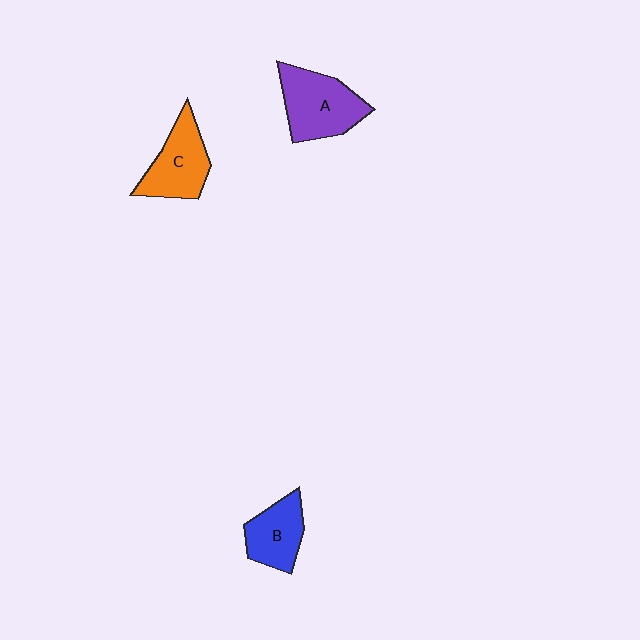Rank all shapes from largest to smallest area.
From largest to smallest: A (purple), C (orange), B (blue).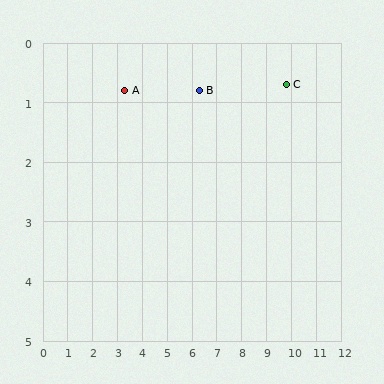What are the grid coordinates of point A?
Point A is at approximately (3.3, 0.8).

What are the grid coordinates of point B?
Point B is at approximately (6.3, 0.8).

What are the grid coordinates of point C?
Point C is at approximately (9.8, 0.7).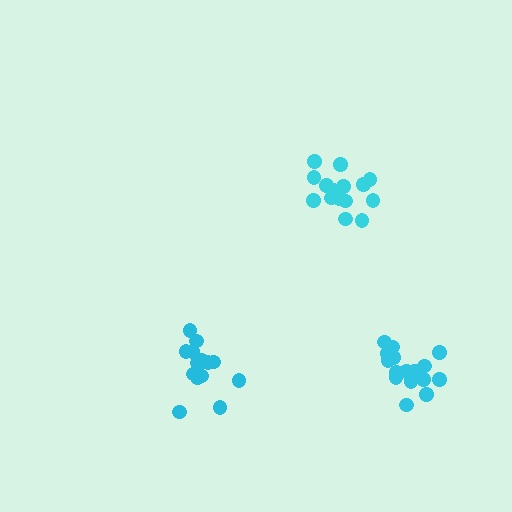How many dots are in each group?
Group 1: 17 dots, Group 2: 15 dots, Group 3: 15 dots (47 total).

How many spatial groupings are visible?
There are 3 spatial groupings.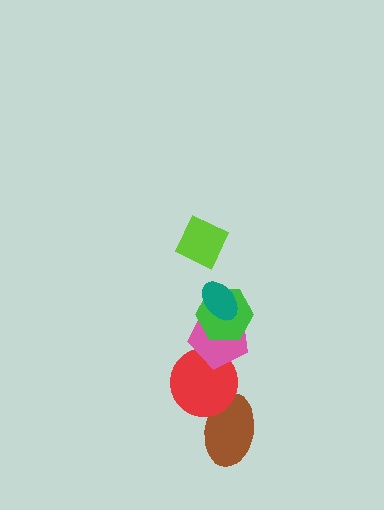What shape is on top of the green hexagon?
The teal ellipse is on top of the green hexagon.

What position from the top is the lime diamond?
The lime diamond is 1st from the top.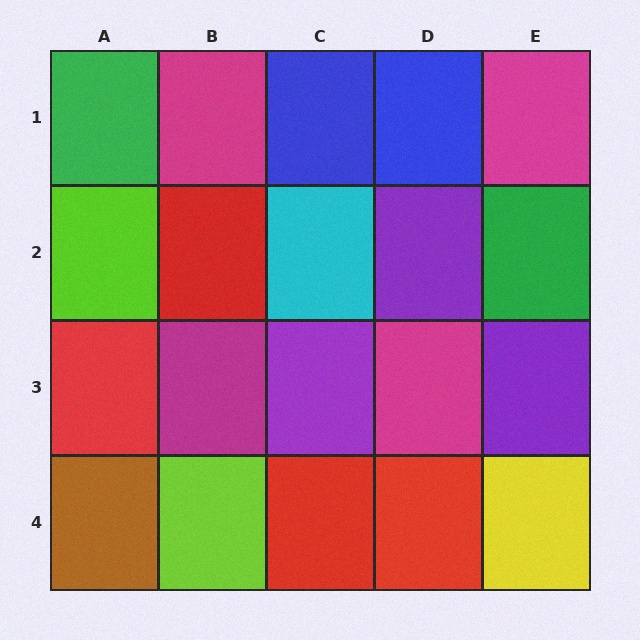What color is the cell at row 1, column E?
Magenta.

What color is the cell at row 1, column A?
Green.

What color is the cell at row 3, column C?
Purple.